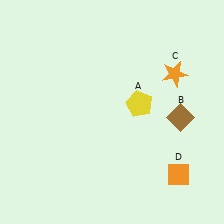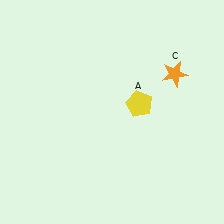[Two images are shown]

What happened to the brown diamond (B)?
The brown diamond (B) was removed in Image 2. It was in the bottom-right area of Image 1.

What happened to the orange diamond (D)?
The orange diamond (D) was removed in Image 2. It was in the bottom-right area of Image 1.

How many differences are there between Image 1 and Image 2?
There are 2 differences between the two images.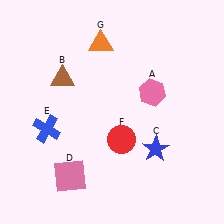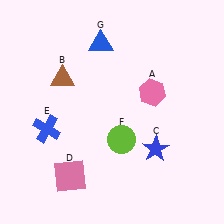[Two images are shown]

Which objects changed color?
F changed from red to lime. G changed from orange to blue.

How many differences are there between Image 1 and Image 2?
There are 2 differences between the two images.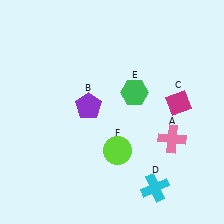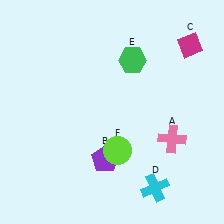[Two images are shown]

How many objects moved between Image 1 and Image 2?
3 objects moved between the two images.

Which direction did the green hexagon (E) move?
The green hexagon (E) moved up.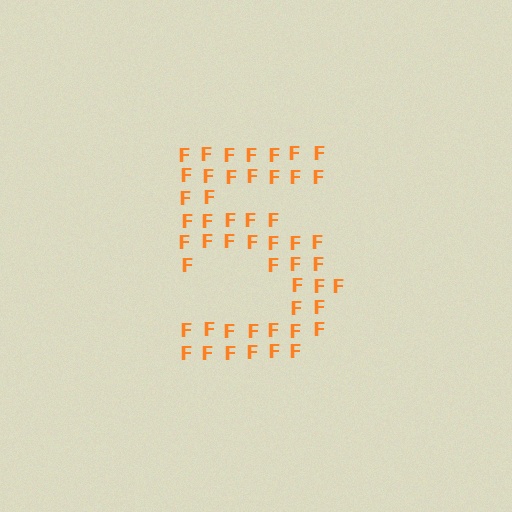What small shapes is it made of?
It is made of small letter F's.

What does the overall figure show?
The overall figure shows the digit 5.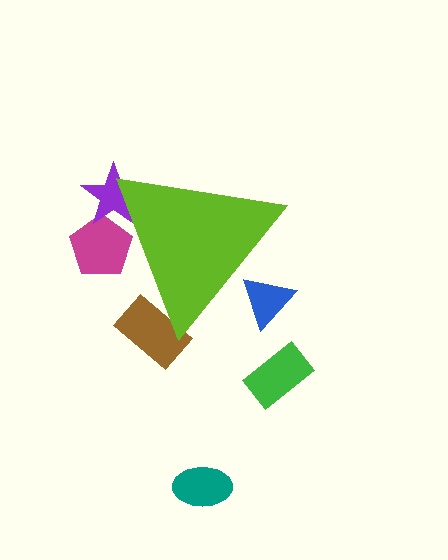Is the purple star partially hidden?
Yes, the purple star is partially hidden behind the lime triangle.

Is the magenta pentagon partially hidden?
Yes, the magenta pentagon is partially hidden behind the lime triangle.